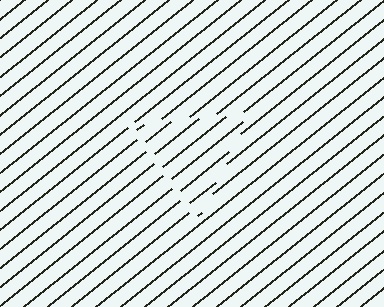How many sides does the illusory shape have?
3 sides — the line-ends trace a triangle.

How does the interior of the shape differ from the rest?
The interior of the shape contains the same grating, shifted by half a period — the contour is defined by the phase discontinuity where line-ends from the inner and outer gratings abut.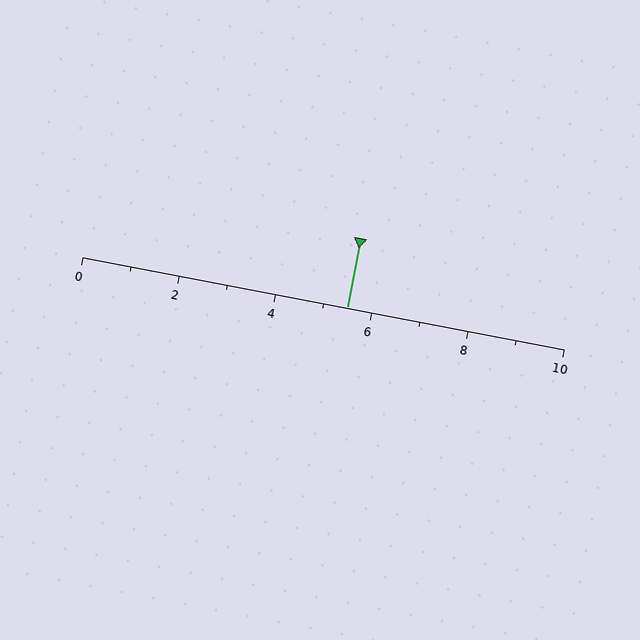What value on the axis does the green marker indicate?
The marker indicates approximately 5.5.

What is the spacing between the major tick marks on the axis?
The major ticks are spaced 2 apart.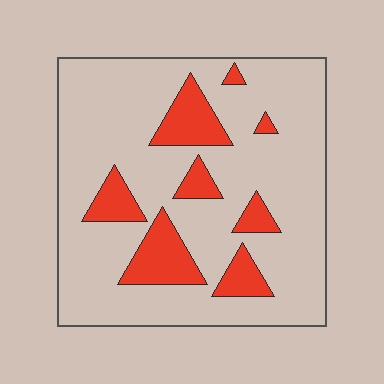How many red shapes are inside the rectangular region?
8.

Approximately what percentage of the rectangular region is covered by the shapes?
Approximately 20%.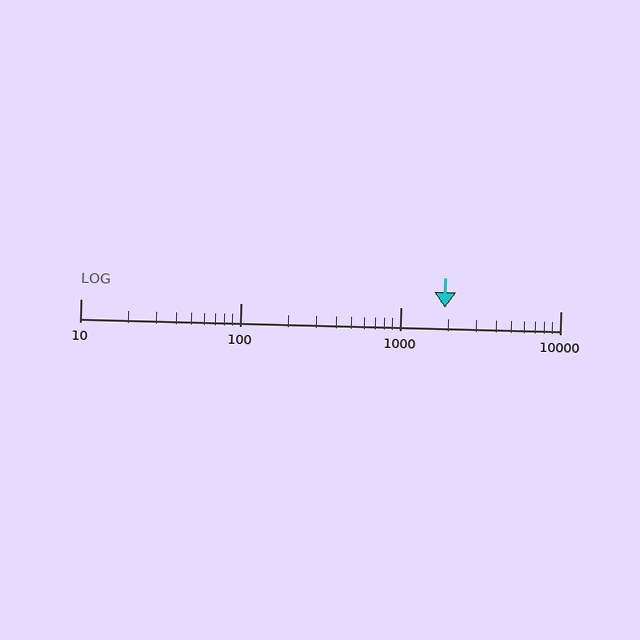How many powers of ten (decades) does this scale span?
The scale spans 3 decades, from 10 to 10000.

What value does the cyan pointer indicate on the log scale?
The pointer indicates approximately 1900.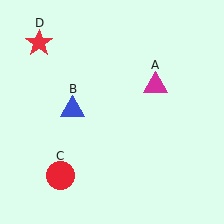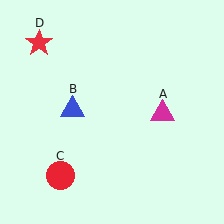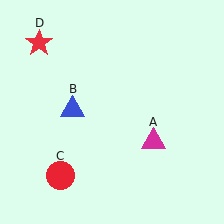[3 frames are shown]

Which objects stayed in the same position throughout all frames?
Blue triangle (object B) and red circle (object C) and red star (object D) remained stationary.